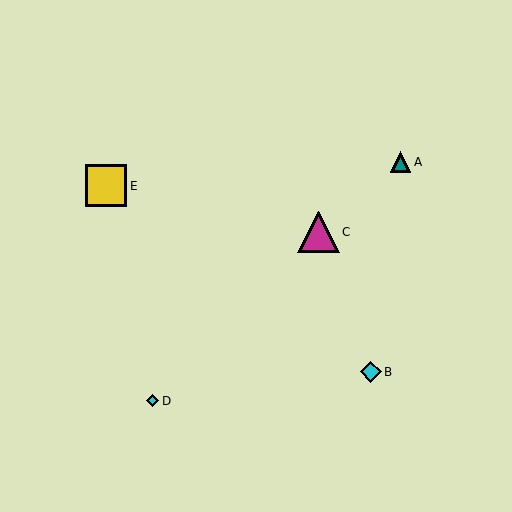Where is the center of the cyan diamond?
The center of the cyan diamond is at (153, 401).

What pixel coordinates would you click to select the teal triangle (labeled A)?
Click at (401, 162) to select the teal triangle A.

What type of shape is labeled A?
Shape A is a teal triangle.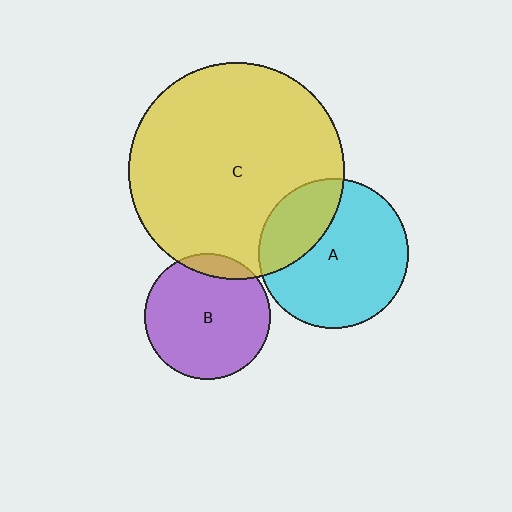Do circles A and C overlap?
Yes.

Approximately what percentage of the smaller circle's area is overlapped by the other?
Approximately 30%.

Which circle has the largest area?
Circle C (yellow).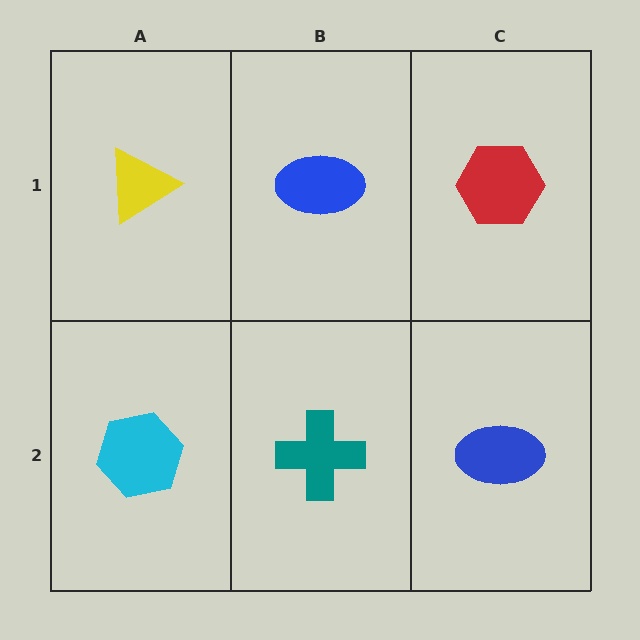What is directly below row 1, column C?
A blue ellipse.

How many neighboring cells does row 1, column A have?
2.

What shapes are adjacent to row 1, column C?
A blue ellipse (row 2, column C), a blue ellipse (row 1, column B).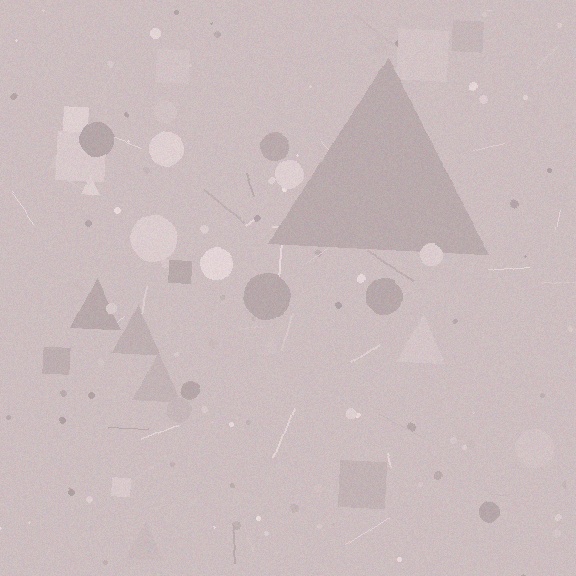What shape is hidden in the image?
A triangle is hidden in the image.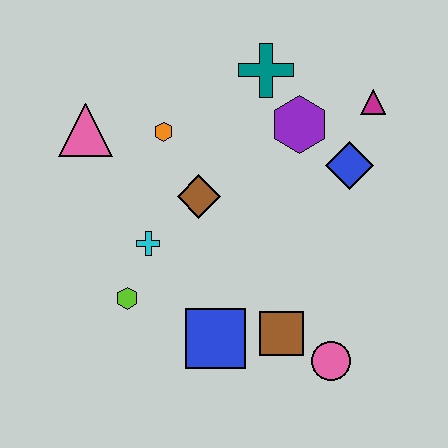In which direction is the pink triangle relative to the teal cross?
The pink triangle is to the left of the teal cross.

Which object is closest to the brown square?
The pink circle is closest to the brown square.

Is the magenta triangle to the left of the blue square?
No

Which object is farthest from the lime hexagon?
The magenta triangle is farthest from the lime hexagon.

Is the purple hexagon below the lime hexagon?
No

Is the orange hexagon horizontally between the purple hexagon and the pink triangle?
Yes